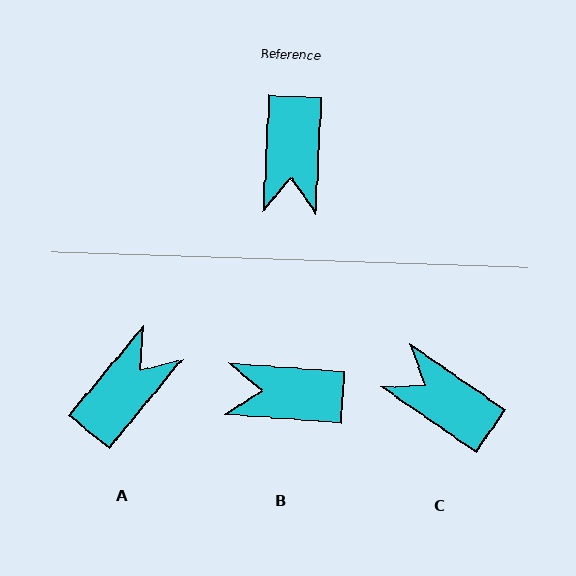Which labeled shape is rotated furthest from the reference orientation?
A, about 143 degrees away.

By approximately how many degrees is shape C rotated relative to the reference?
Approximately 122 degrees clockwise.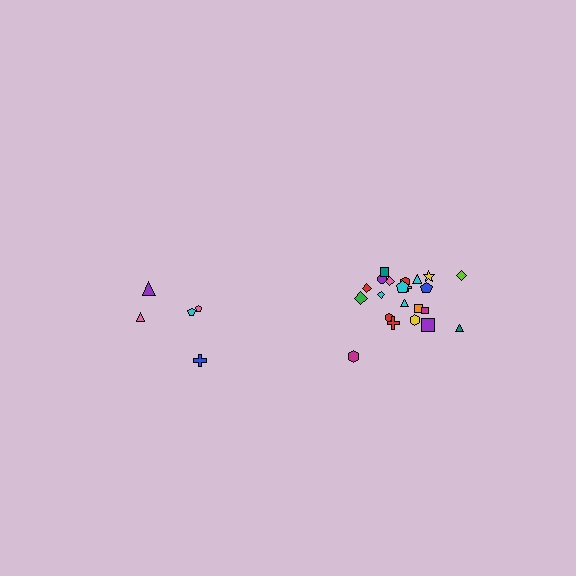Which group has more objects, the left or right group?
The right group.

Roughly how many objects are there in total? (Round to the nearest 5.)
Roughly 25 objects in total.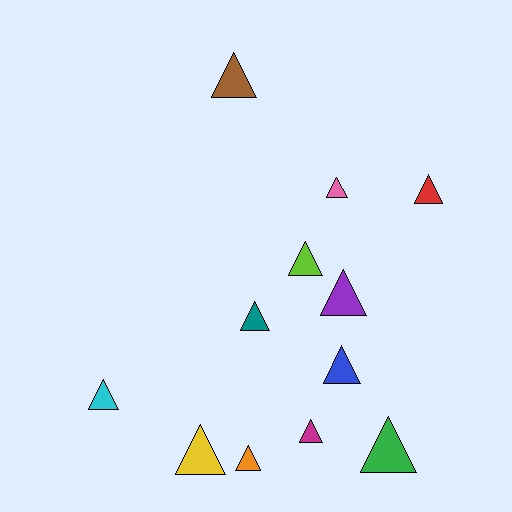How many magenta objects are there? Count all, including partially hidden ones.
There is 1 magenta object.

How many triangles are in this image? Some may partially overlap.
There are 12 triangles.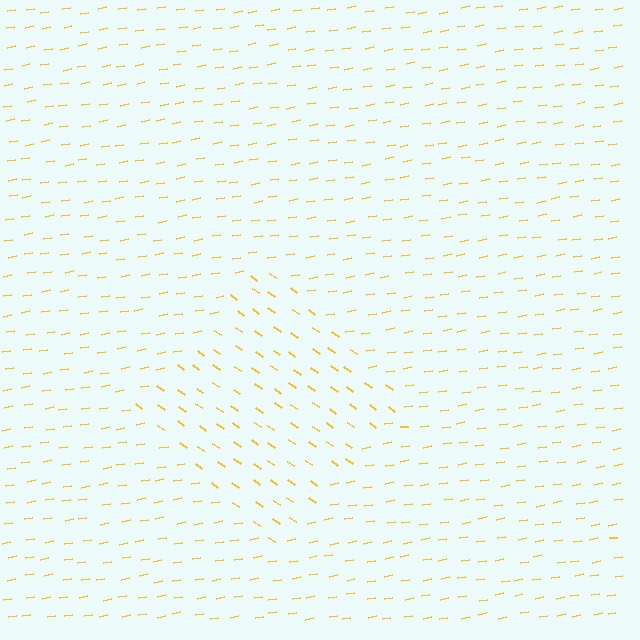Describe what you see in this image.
The image is filled with small yellow line segments. A diamond region in the image has lines oriented differently from the surrounding lines, creating a visible texture boundary.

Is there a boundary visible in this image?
Yes, there is a texture boundary formed by a change in line orientation.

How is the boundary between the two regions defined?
The boundary is defined purely by a change in line orientation (approximately 45 degrees difference). All lines are the same color and thickness.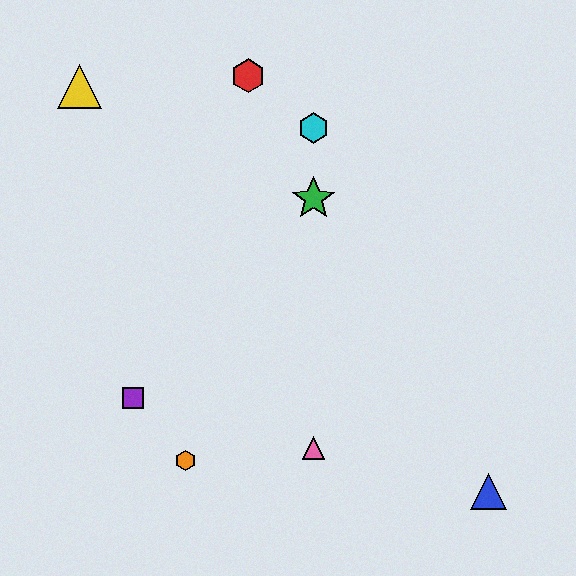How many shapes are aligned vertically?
3 shapes (the green star, the cyan hexagon, the pink triangle) are aligned vertically.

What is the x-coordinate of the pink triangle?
The pink triangle is at x≈313.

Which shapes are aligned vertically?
The green star, the cyan hexagon, the pink triangle are aligned vertically.